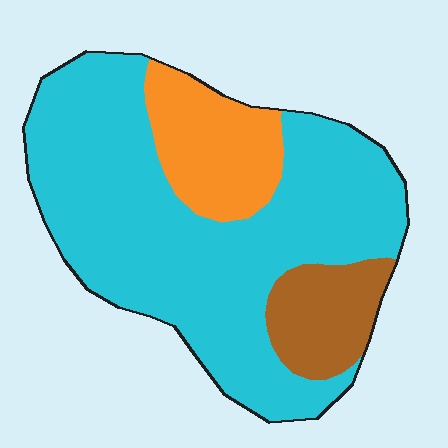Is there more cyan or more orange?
Cyan.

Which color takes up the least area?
Brown, at roughly 10%.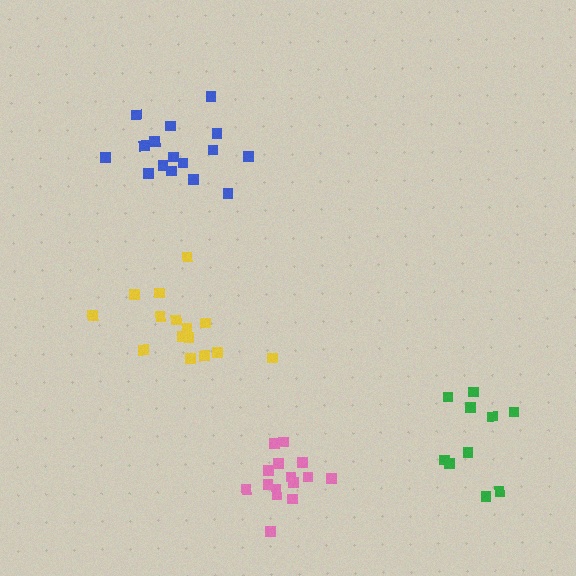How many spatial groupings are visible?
There are 4 spatial groupings.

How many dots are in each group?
Group 1: 15 dots, Group 2: 10 dots, Group 3: 16 dots, Group 4: 15 dots (56 total).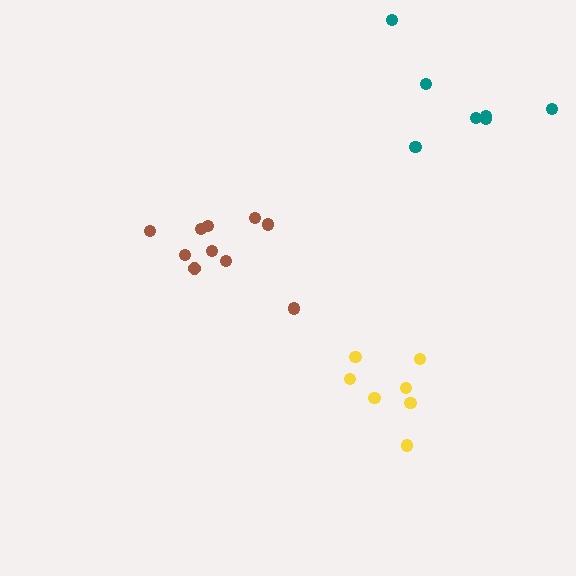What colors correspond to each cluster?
The clusters are colored: brown, yellow, teal.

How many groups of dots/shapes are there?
There are 3 groups.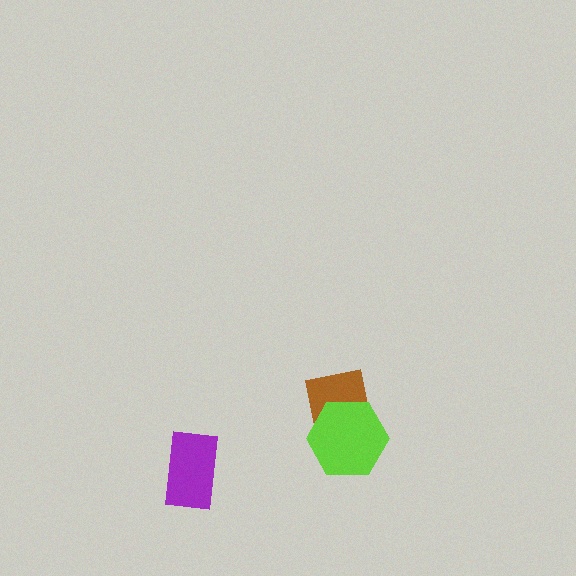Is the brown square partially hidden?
Yes, it is partially covered by another shape.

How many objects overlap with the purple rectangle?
0 objects overlap with the purple rectangle.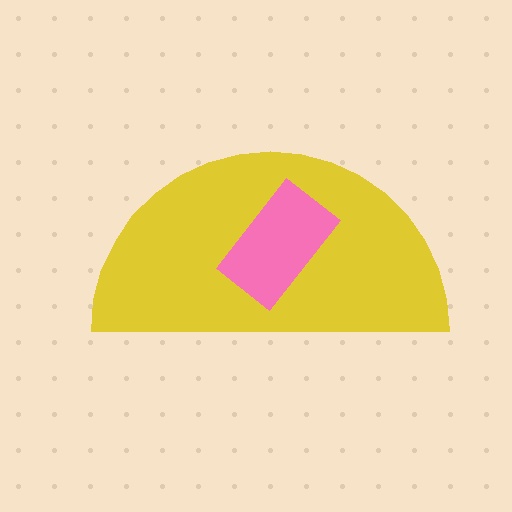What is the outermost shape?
The yellow semicircle.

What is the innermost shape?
The pink rectangle.